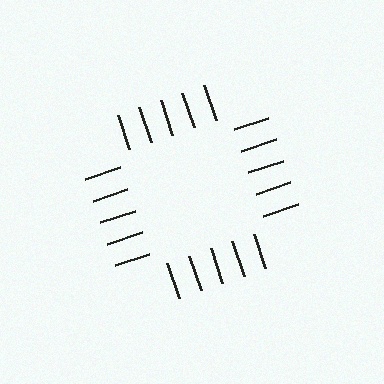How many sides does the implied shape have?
4 sides — the line-ends trace a square.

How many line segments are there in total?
20 — 5 along each of the 4 edges.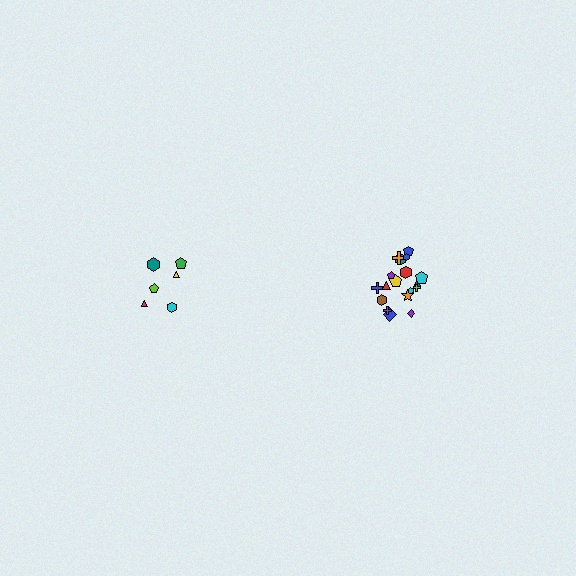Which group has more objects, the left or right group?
The right group.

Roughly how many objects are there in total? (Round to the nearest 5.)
Roughly 25 objects in total.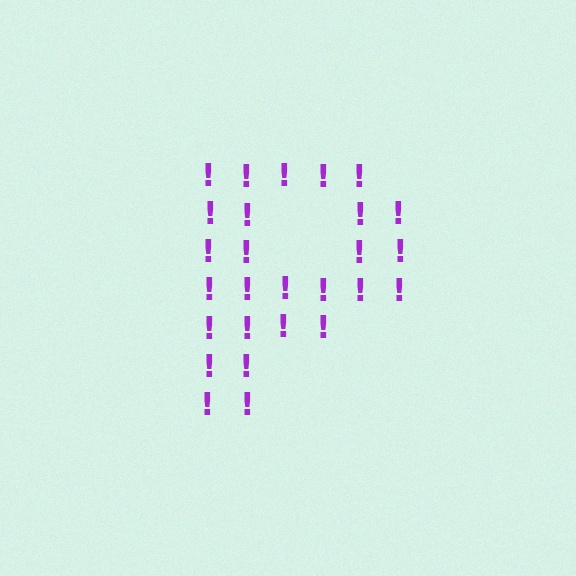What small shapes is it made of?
It is made of small exclamation marks.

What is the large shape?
The large shape is the letter P.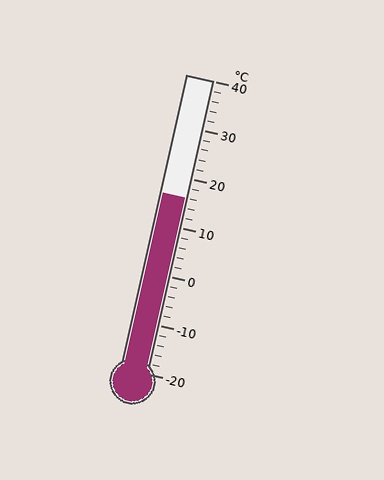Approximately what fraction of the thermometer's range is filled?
The thermometer is filled to approximately 60% of its range.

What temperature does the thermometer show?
The thermometer shows approximately 16°C.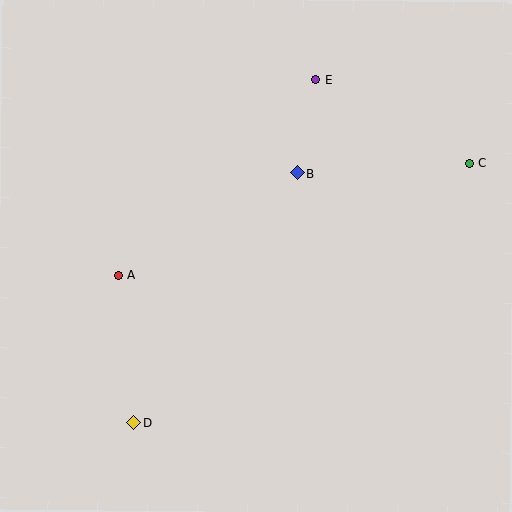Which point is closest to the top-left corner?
Point A is closest to the top-left corner.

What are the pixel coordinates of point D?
Point D is at (134, 423).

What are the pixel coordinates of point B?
Point B is at (297, 173).